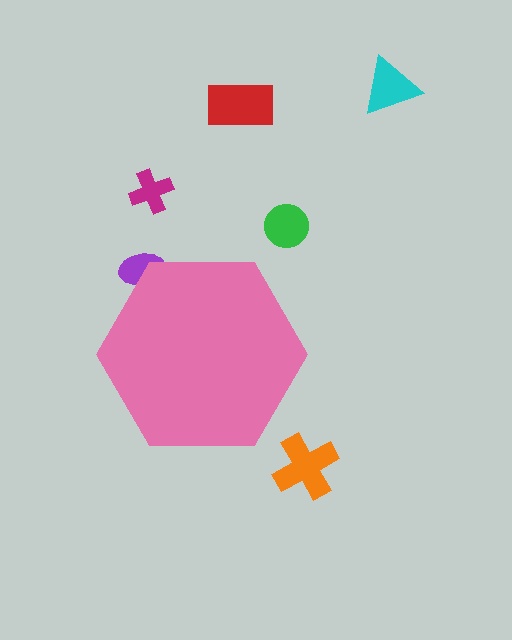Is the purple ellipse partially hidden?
Yes, the purple ellipse is partially hidden behind the pink hexagon.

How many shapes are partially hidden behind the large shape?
1 shape is partially hidden.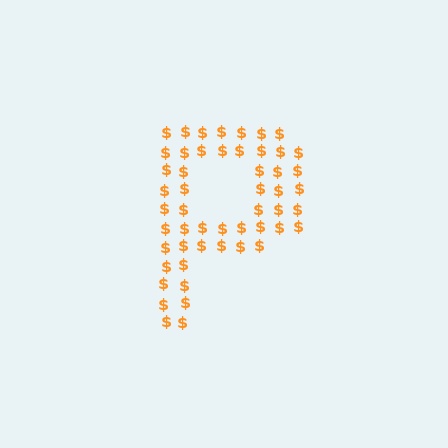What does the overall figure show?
The overall figure shows the letter P.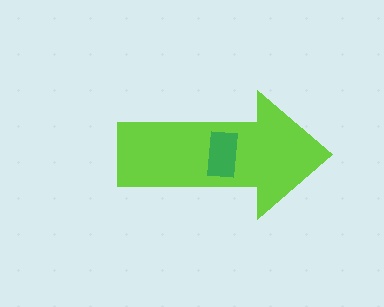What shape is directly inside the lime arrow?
The green rectangle.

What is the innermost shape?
The green rectangle.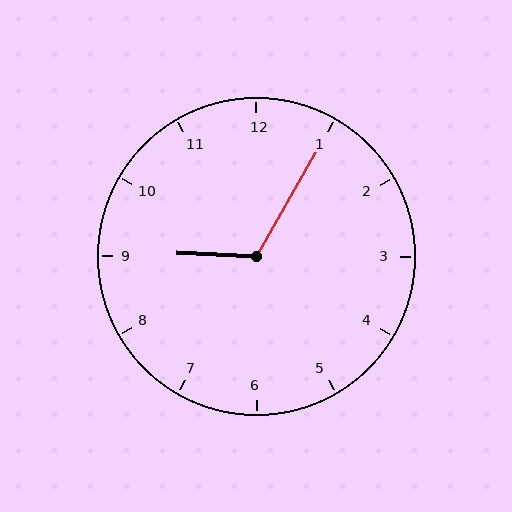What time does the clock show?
9:05.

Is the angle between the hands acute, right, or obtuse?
It is obtuse.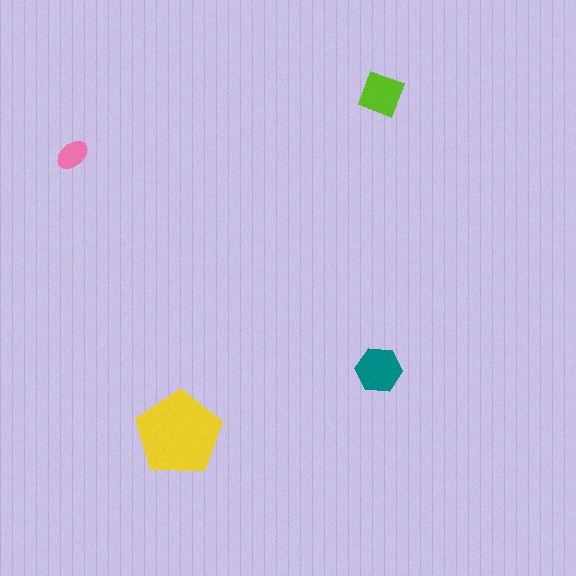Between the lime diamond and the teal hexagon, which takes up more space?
The teal hexagon.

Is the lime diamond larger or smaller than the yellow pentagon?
Smaller.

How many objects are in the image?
There are 4 objects in the image.